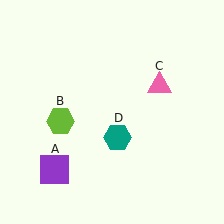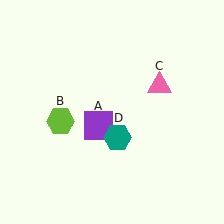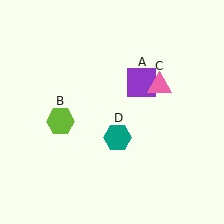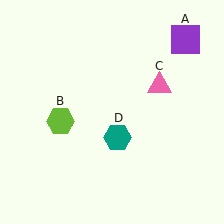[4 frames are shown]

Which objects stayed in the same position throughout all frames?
Lime hexagon (object B) and pink triangle (object C) and teal hexagon (object D) remained stationary.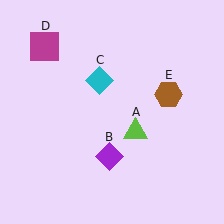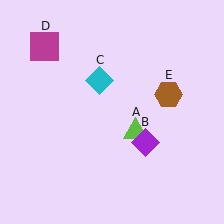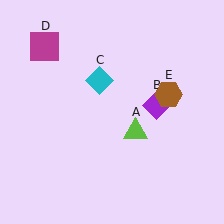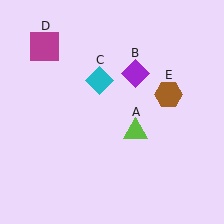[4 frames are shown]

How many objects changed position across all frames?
1 object changed position: purple diamond (object B).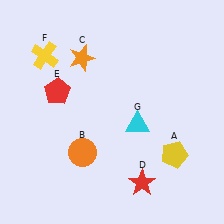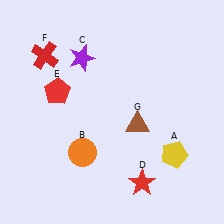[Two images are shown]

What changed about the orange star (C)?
In Image 1, C is orange. In Image 2, it changed to purple.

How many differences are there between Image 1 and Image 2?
There are 3 differences between the two images.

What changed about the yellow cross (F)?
In Image 1, F is yellow. In Image 2, it changed to red.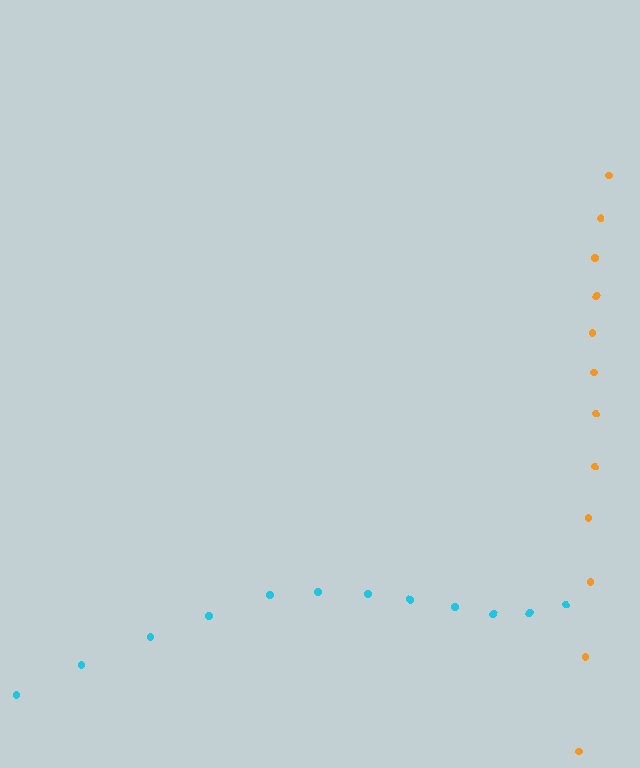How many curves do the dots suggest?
There are 2 distinct paths.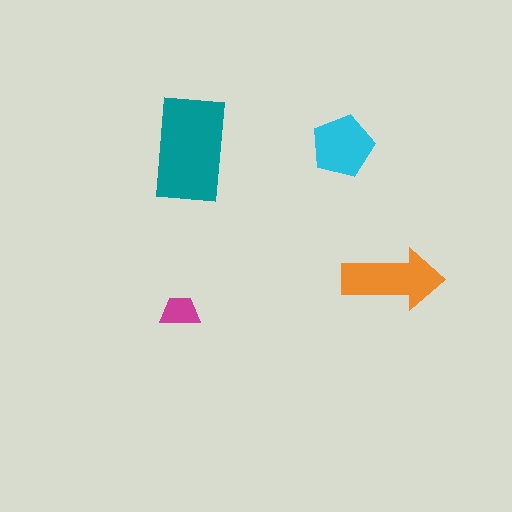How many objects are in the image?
There are 4 objects in the image.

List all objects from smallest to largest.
The magenta trapezoid, the cyan pentagon, the orange arrow, the teal rectangle.